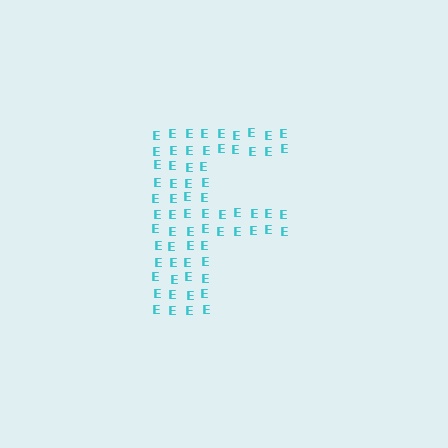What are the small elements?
The small elements are letter E's.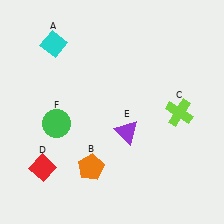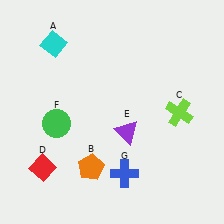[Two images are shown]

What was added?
A blue cross (G) was added in Image 2.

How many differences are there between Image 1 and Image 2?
There is 1 difference between the two images.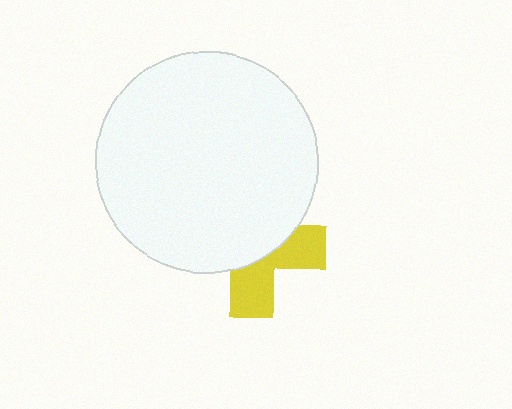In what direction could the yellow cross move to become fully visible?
The yellow cross could move down. That would shift it out from behind the white circle entirely.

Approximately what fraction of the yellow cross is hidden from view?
Roughly 60% of the yellow cross is hidden behind the white circle.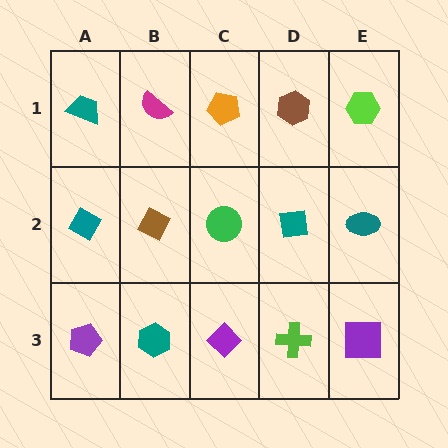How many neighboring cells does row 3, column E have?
2.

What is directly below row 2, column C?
A purple diamond.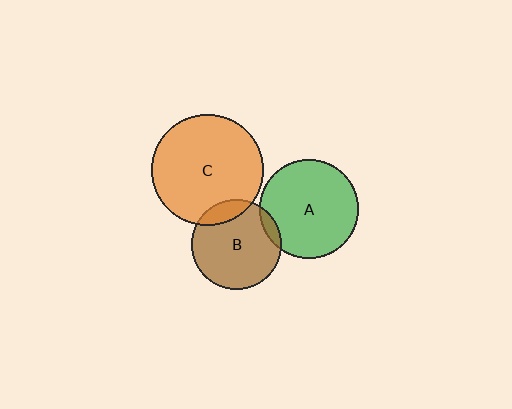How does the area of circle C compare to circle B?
Approximately 1.5 times.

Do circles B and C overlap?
Yes.